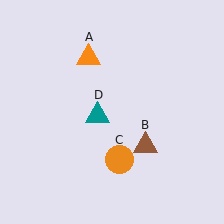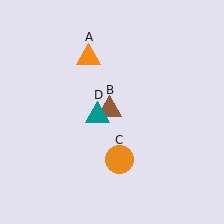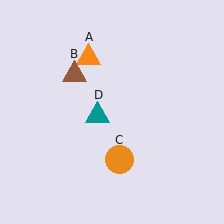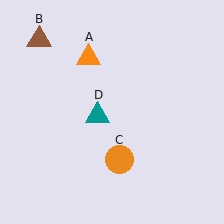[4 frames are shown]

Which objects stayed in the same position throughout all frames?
Orange triangle (object A) and orange circle (object C) and teal triangle (object D) remained stationary.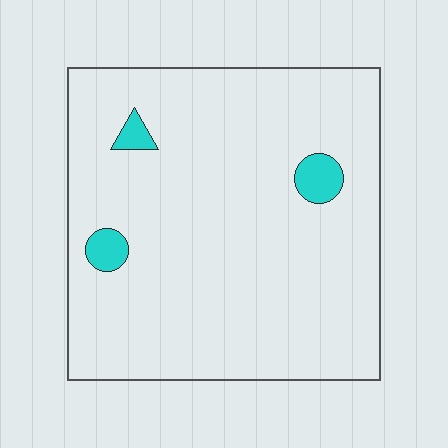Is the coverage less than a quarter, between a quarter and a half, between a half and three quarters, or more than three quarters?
Less than a quarter.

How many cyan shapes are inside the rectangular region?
3.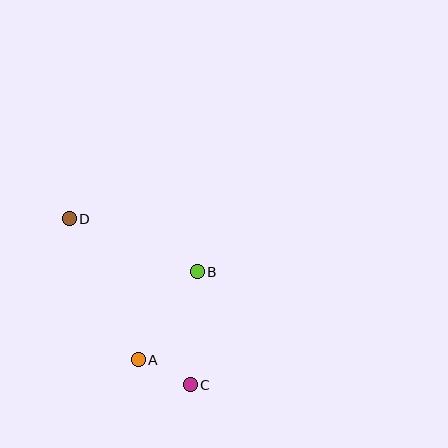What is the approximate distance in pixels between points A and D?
The distance between A and D is approximately 157 pixels.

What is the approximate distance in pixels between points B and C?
The distance between B and C is approximately 113 pixels.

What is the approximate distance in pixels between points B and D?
The distance between B and D is approximately 138 pixels.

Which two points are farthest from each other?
Points C and D are farthest from each other.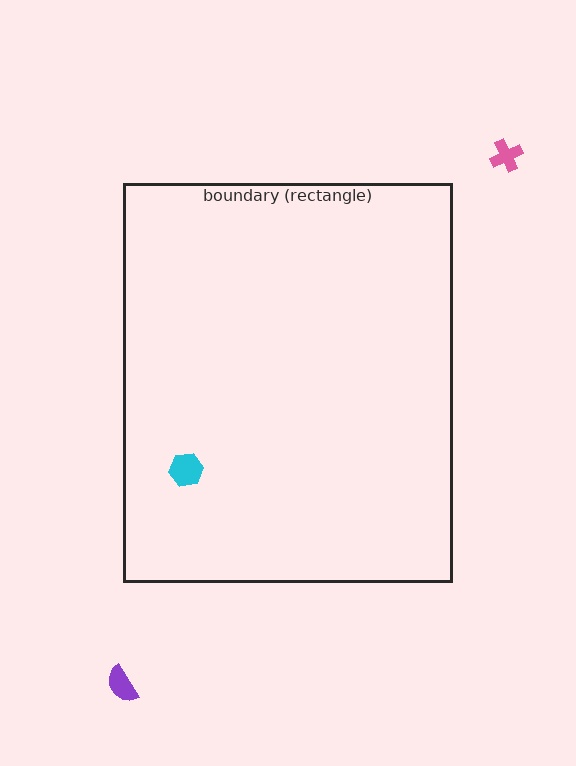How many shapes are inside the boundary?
1 inside, 2 outside.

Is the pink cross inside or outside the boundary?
Outside.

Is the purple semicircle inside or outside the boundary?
Outside.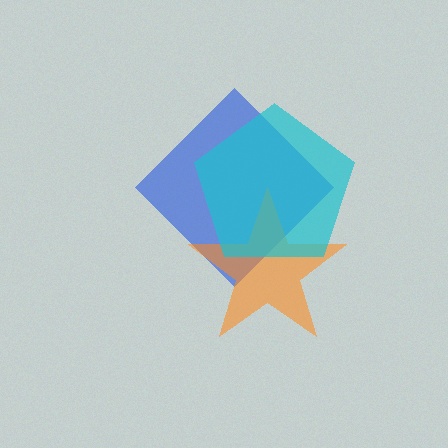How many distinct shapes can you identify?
There are 3 distinct shapes: a blue diamond, an orange star, a cyan pentagon.